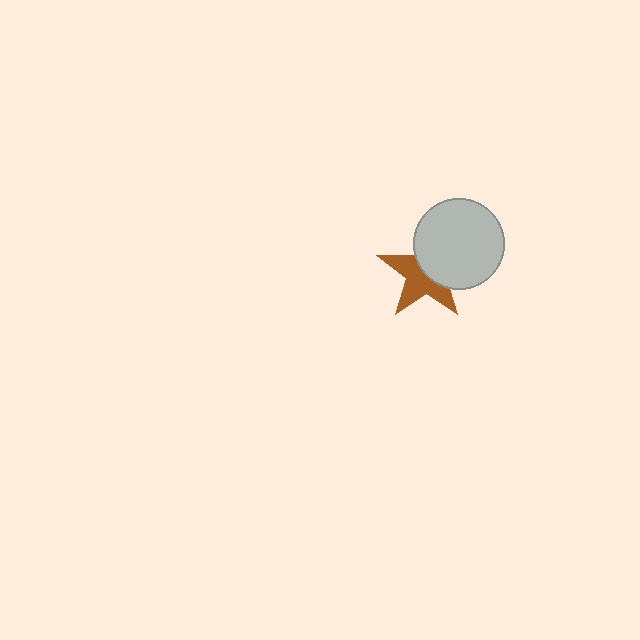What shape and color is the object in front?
The object in front is a light gray circle.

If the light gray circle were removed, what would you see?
You would see the complete brown star.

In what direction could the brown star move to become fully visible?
The brown star could move toward the lower-left. That would shift it out from behind the light gray circle entirely.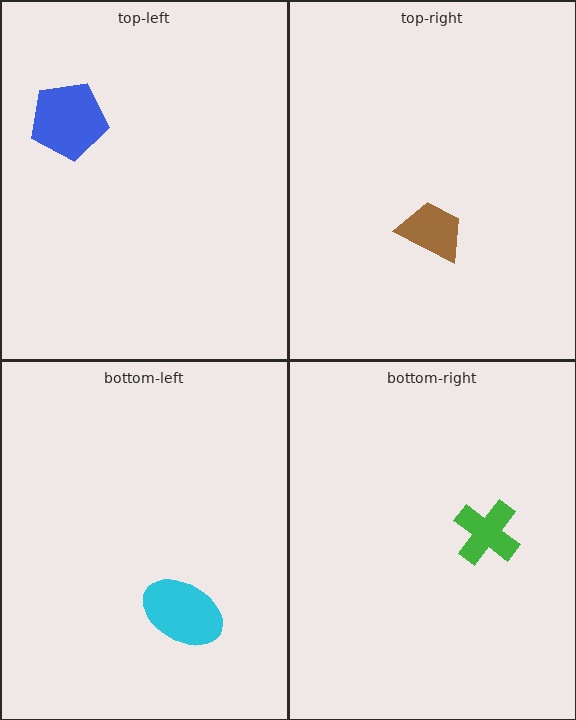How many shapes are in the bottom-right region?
1.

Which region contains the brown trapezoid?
The top-right region.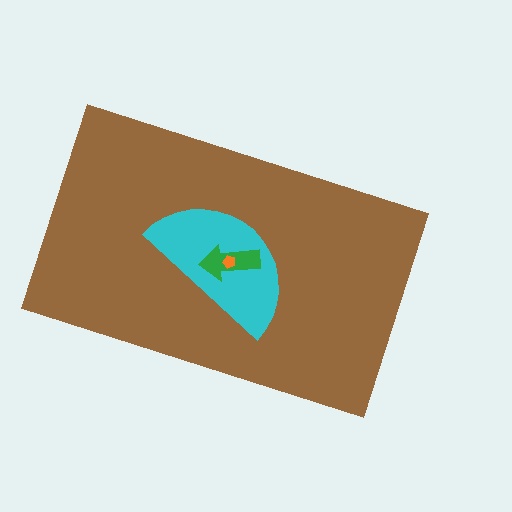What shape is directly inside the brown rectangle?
The cyan semicircle.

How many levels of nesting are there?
4.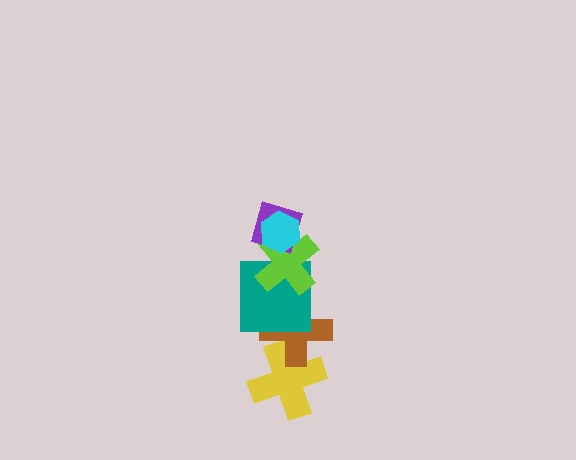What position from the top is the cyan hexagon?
The cyan hexagon is 1st from the top.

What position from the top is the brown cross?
The brown cross is 5th from the top.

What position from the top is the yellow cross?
The yellow cross is 6th from the top.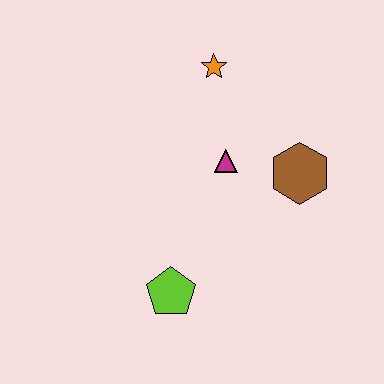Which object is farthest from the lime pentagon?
The orange star is farthest from the lime pentagon.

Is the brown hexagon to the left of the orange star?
No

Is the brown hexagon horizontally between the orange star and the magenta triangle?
No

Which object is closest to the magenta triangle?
The brown hexagon is closest to the magenta triangle.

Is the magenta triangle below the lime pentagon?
No